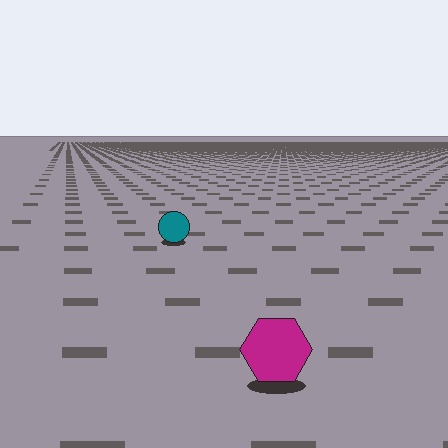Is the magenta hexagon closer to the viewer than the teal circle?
Yes. The magenta hexagon is closer — you can tell from the texture gradient: the ground texture is coarser near it.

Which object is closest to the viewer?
The magenta hexagon is closest. The texture marks near it are larger and more spread out.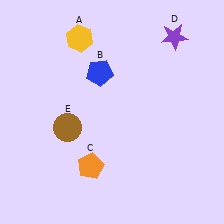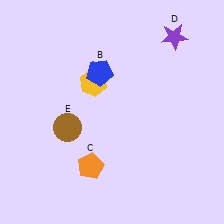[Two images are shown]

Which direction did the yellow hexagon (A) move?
The yellow hexagon (A) moved down.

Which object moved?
The yellow hexagon (A) moved down.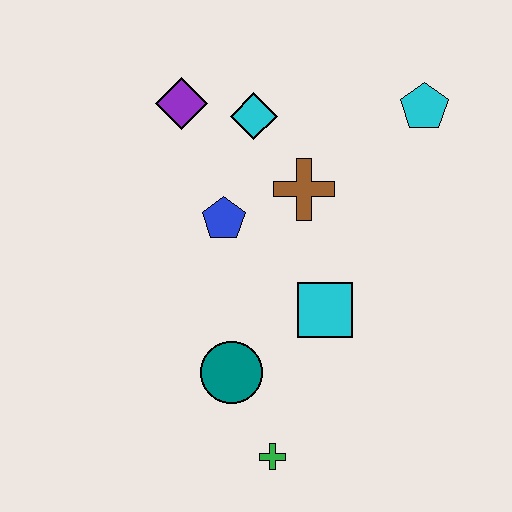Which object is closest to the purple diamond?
The cyan diamond is closest to the purple diamond.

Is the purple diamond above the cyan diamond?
Yes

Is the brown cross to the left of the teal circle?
No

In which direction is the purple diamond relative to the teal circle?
The purple diamond is above the teal circle.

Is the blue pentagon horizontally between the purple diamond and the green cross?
Yes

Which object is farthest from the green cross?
The cyan pentagon is farthest from the green cross.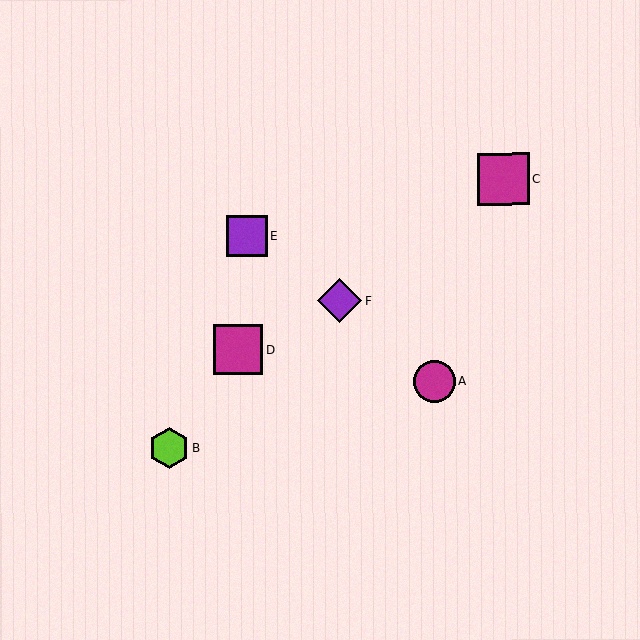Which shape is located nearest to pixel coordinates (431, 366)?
The magenta circle (labeled A) at (434, 381) is nearest to that location.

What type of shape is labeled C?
Shape C is a magenta square.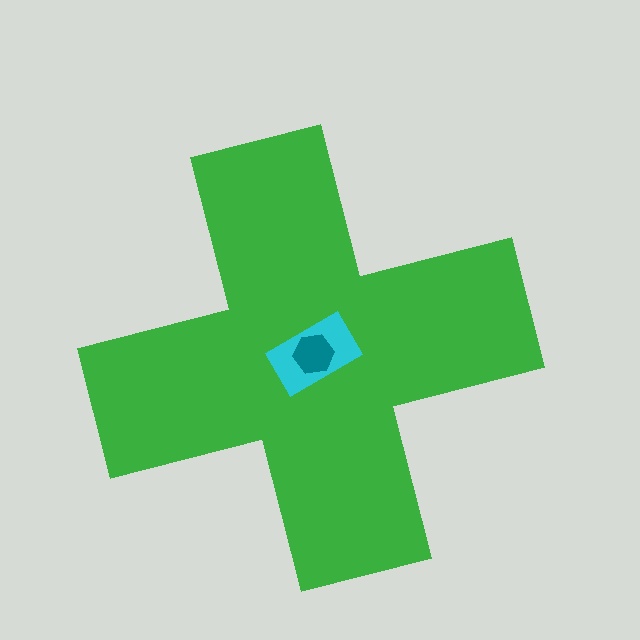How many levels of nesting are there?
3.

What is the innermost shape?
The teal hexagon.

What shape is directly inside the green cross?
The cyan rectangle.